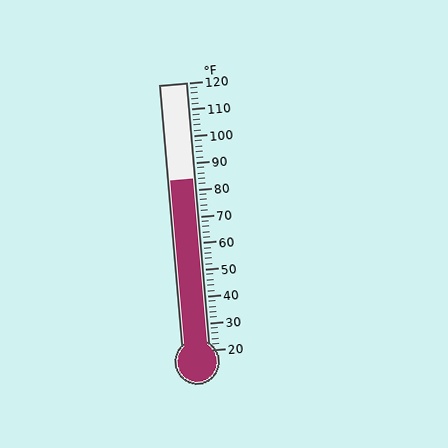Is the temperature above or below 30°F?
The temperature is above 30°F.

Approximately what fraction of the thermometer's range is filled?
The thermometer is filled to approximately 65% of its range.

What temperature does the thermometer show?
The thermometer shows approximately 84°F.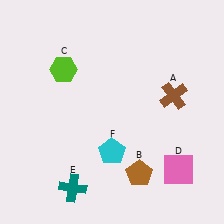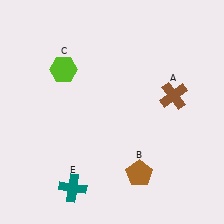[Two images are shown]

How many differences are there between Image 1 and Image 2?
There are 2 differences between the two images.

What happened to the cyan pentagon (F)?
The cyan pentagon (F) was removed in Image 2. It was in the bottom-left area of Image 1.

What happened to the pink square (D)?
The pink square (D) was removed in Image 2. It was in the bottom-right area of Image 1.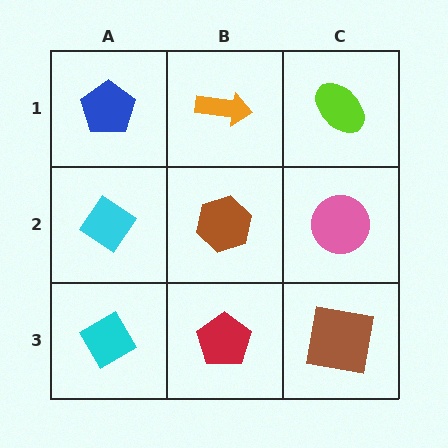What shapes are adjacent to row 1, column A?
A cyan diamond (row 2, column A), an orange arrow (row 1, column B).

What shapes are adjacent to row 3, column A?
A cyan diamond (row 2, column A), a red pentagon (row 3, column B).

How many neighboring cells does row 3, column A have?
2.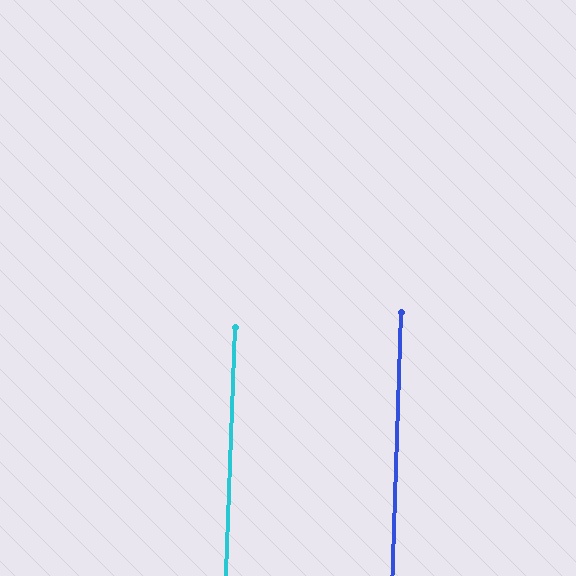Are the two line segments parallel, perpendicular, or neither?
Parallel — their directions differ by only 0.2°.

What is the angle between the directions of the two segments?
Approximately 0 degrees.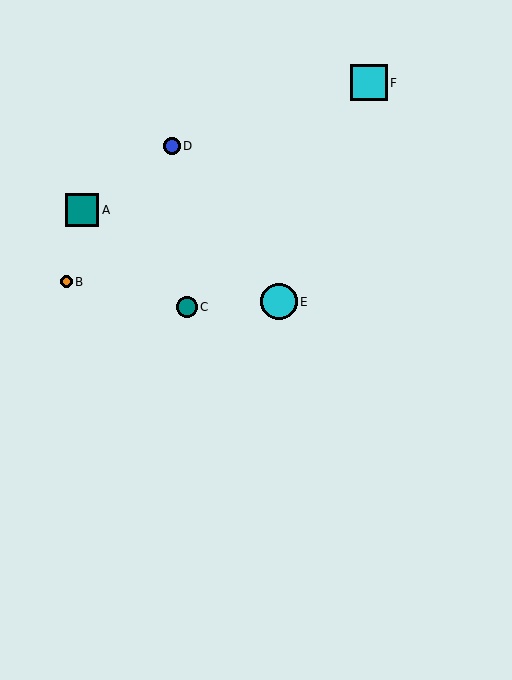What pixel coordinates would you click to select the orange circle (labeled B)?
Click at (66, 282) to select the orange circle B.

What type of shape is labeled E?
Shape E is a cyan circle.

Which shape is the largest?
The cyan circle (labeled E) is the largest.